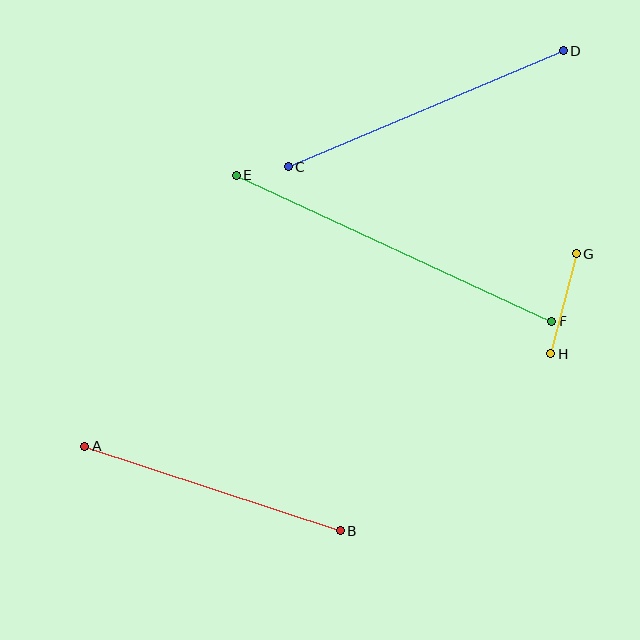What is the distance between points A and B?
The distance is approximately 269 pixels.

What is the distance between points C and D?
The distance is approximately 298 pixels.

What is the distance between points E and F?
The distance is approximately 348 pixels.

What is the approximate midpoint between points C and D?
The midpoint is at approximately (426, 109) pixels.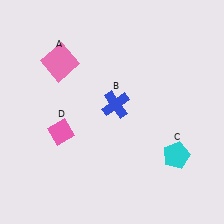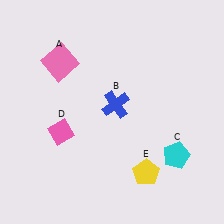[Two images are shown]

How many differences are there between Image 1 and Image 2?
There is 1 difference between the two images.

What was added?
A yellow pentagon (E) was added in Image 2.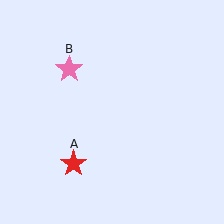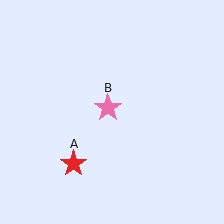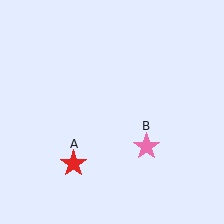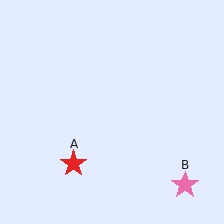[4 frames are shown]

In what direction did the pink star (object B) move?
The pink star (object B) moved down and to the right.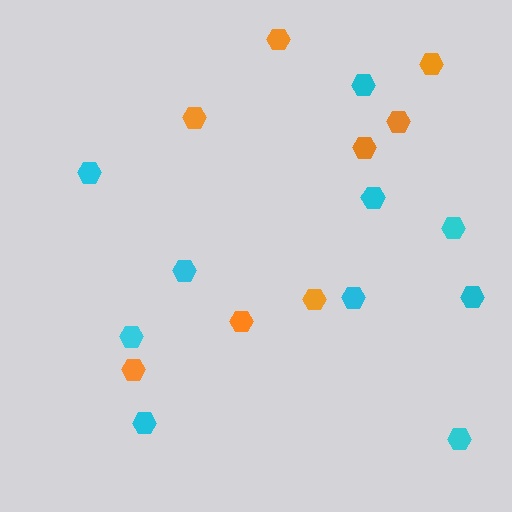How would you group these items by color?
There are 2 groups: one group of orange hexagons (8) and one group of cyan hexagons (10).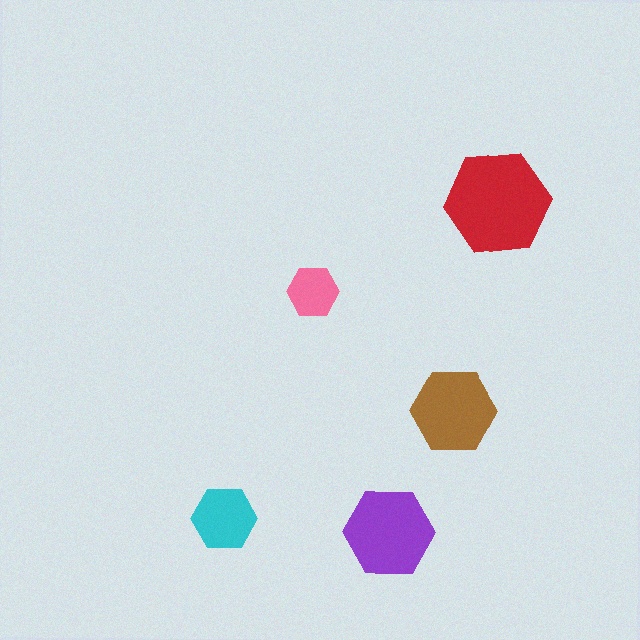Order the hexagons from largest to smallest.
the red one, the purple one, the brown one, the cyan one, the pink one.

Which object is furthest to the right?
The red hexagon is rightmost.